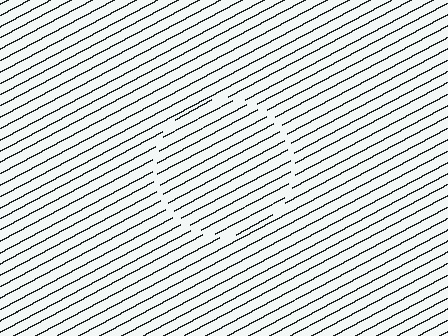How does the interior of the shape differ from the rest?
The interior of the shape contains the same grating, shifted by half a period — the contour is defined by the phase discontinuity where line-ends from the inner and outer gratings abut.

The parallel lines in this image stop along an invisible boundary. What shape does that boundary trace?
An illusory circle. The interior of the shape contains the same grating, shifted by half a period — the contour is defined by the phase discontinuity where line-ends from the inner and outer gratings abut.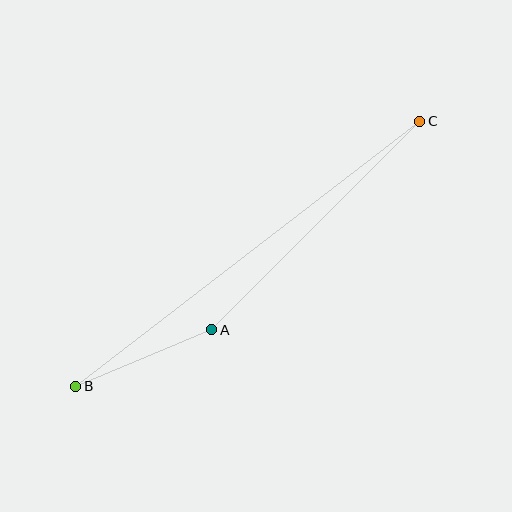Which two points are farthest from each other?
Points B and C are farthest from each other.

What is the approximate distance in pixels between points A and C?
The distance between A and C is approximately 294 pixels.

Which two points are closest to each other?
Points A and B are closest to each other.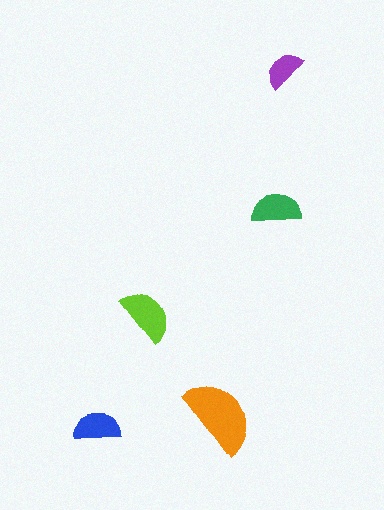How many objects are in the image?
There are 5 objects in the image.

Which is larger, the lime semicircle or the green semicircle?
The lime one.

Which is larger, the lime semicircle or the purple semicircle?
The lime one.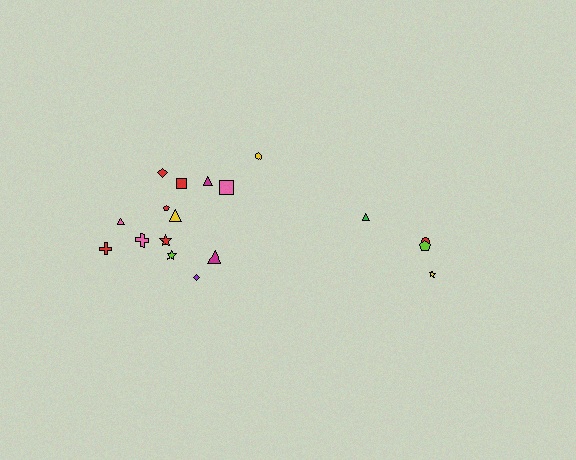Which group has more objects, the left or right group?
The left group.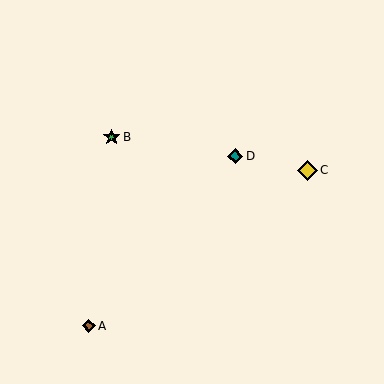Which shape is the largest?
The yellow diamond (labeled C) is the largest.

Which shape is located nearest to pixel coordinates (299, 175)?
The yellow diamond (labeled C) at (307, 170) is nearest to that location.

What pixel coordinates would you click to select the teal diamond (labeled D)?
Click at (235, 156) to select the teal diamond D.